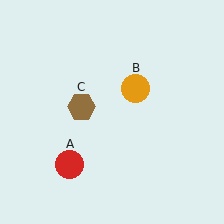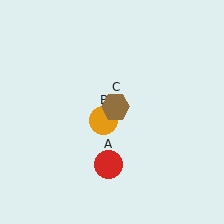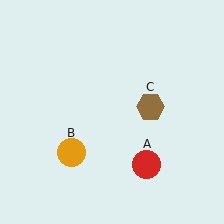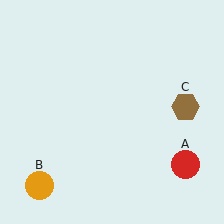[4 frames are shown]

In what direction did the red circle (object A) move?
The red circle (object A) moved right.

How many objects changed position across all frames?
3 objects changed position: red circle (object A), orange circle (object B), brown hexagon (object C).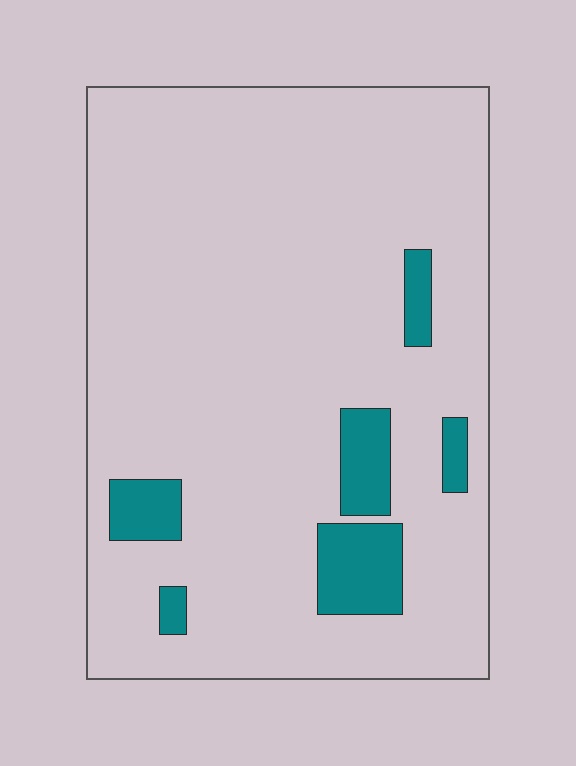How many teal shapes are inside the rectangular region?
6.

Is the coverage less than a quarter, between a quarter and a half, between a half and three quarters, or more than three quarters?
Less than a quarter.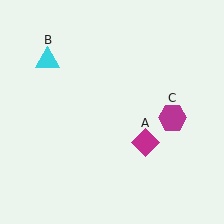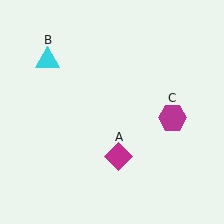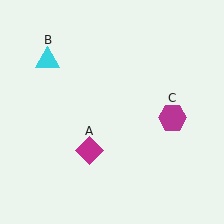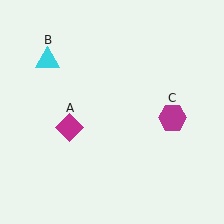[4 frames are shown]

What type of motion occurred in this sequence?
The magenta diamond (object A) rotated clockwise around the center of the scene.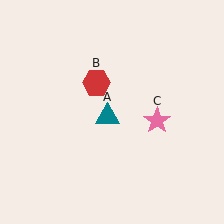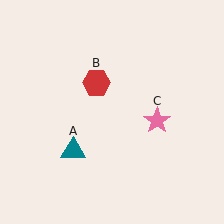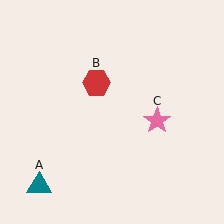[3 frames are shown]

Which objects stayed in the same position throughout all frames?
Red hexagon (object B) and pink star (object C) remained stationary.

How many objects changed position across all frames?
1 object changed position: teal triangle (object A).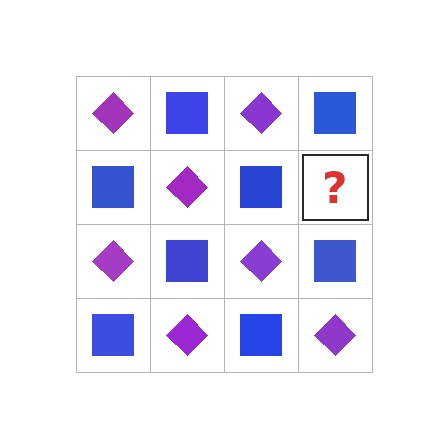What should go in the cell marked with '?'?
The missing cell should contain a purple diamond.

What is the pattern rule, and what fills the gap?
The rule is that it alternates purple diamond and blue square in a checkerboard pattern. The gap should be filled with a purple diamond.